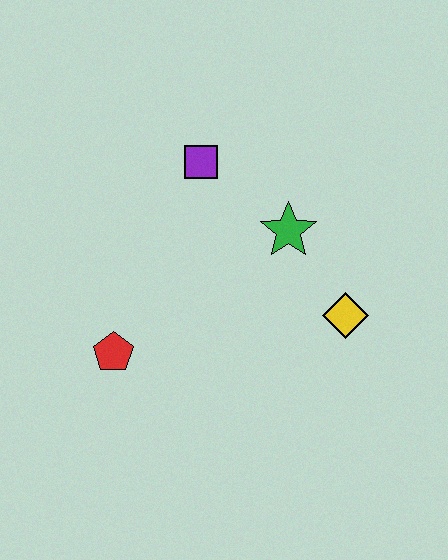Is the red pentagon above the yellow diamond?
No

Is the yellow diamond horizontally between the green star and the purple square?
No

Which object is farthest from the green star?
The red pentagon is farthest from the green star.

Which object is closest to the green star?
The yellow diamond is closest to the green star.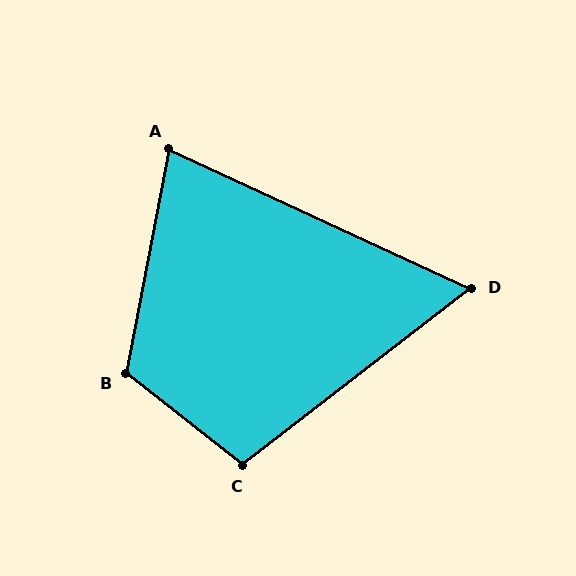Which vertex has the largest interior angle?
B, at approximately 117 degrees.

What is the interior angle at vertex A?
Approximately 76 degrees (acute).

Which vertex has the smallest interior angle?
D, at approximately 63 degrees.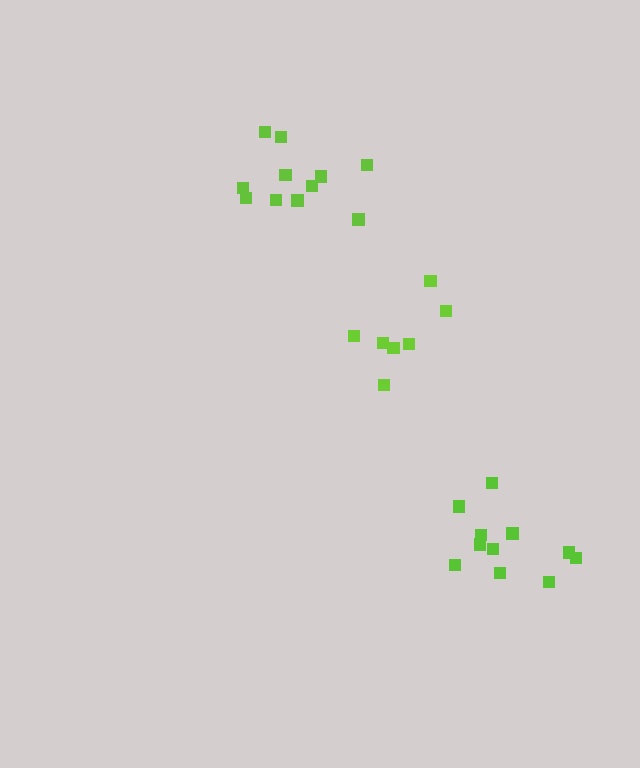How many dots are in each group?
Group 1: 11 dots, Group 2: 7 dots, Group 3: 11 dots (29 total).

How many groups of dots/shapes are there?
There are 3 groups.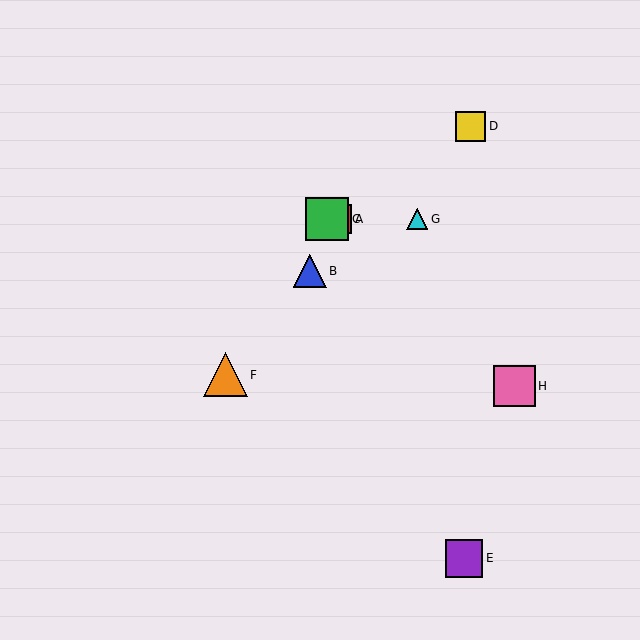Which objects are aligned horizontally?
Objects A, C, G are aligned horizontally.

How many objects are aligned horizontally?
3 objects (A, C, G) are aligned horizontally.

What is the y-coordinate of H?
Object H is at y≈386.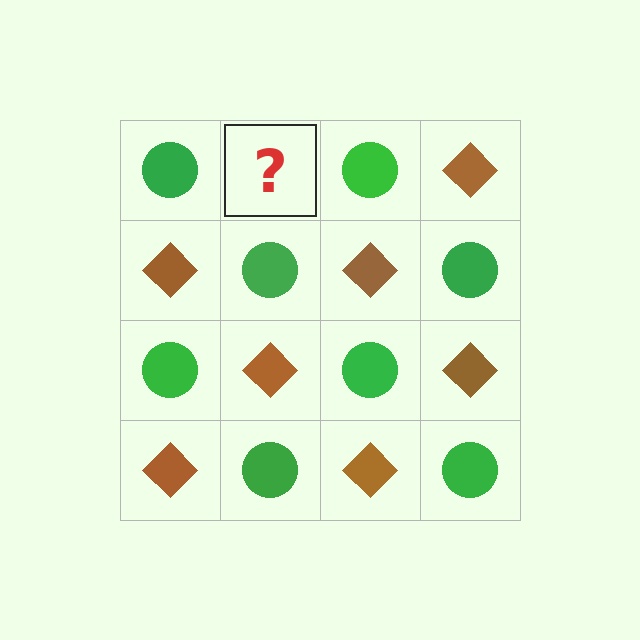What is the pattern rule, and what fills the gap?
The rule is that it alternates green circle and brown diamond in a checkerboard pattern. The gap should be filled with a brown diamond.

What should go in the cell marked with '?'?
The missing cell should contain a brown diamond.